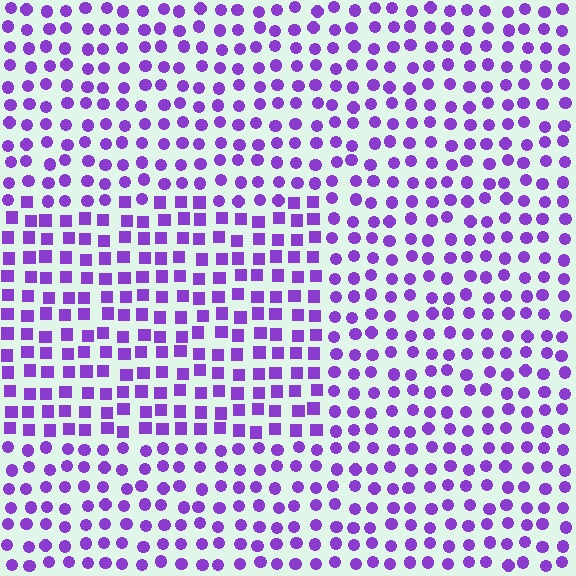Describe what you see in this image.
The image is filled with small purple elements arranged in a uniform grid. A rectangle-shaped region contains squares, while the surrounding area contains circles. The boundary is defined purely by the change in element shape.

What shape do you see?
I see a rectangle.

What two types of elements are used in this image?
The image uses squares inside the rectangle region and circles outside it.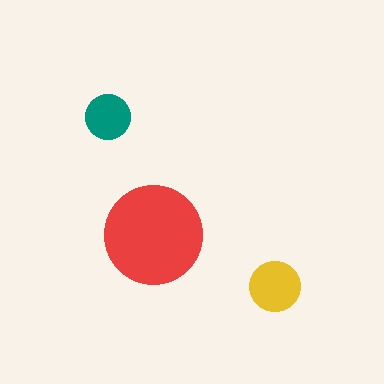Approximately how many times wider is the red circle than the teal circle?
About 2 times wider.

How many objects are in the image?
There are 3 objects in the image.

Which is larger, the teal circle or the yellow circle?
The yellow one.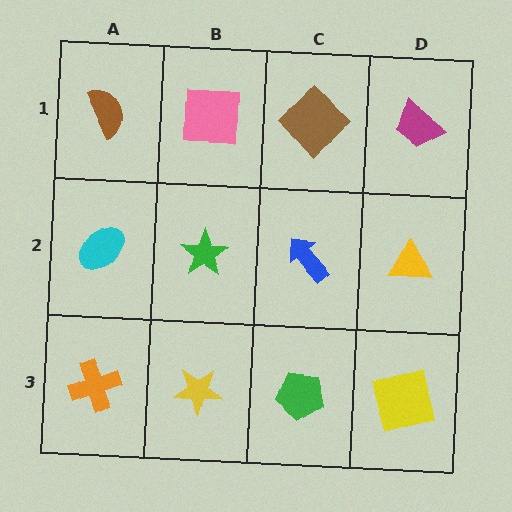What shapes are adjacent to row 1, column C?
A blue arrow (row 2, column C), a pink square (row 1, column B), a magenta trapezoid (row 1, column D).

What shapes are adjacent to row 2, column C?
A brown diamond (row 1, column C), a green pentagon (row 3, column C), a green star (row 2, column B), a yellow triangle (row 2, column D).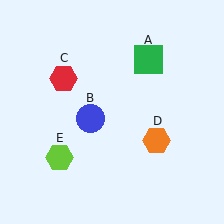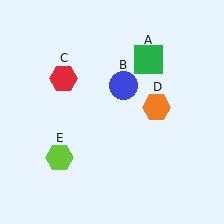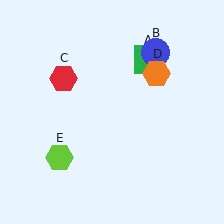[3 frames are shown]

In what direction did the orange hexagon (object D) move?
The orange hexagon (object D) moved up.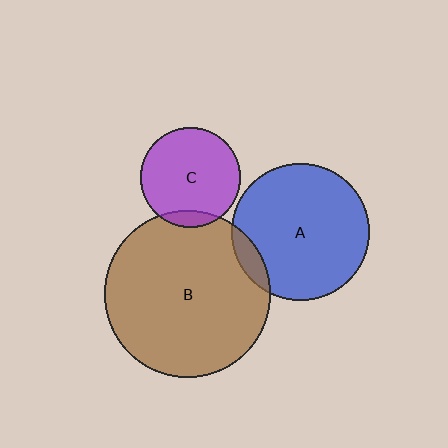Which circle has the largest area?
Circle B (brown).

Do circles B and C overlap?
Yes.